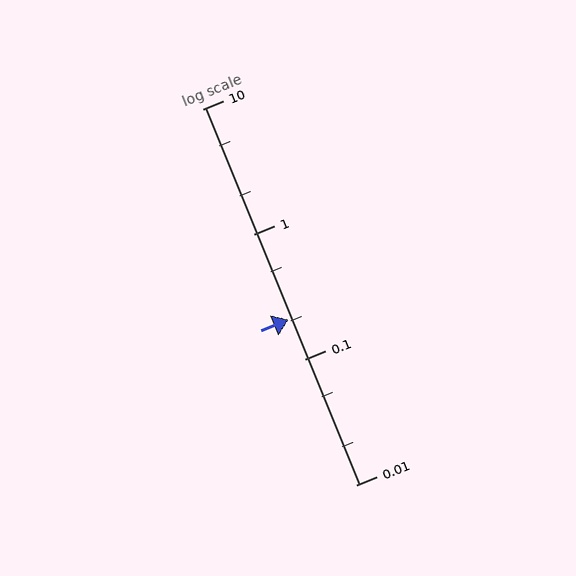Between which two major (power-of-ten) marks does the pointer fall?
The pointer is between 0.1 and 1.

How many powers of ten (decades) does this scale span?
The scale spans 3 decades, from 0.01 to 10.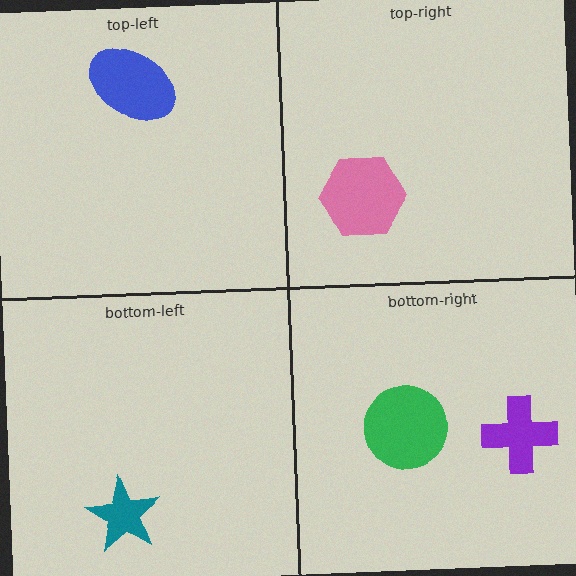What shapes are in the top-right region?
The pink hexagon.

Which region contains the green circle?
The bottom-right region.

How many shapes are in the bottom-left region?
1.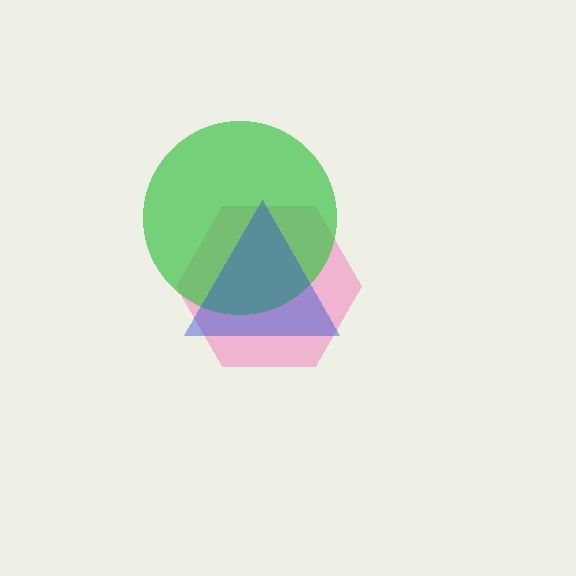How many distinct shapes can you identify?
There are 3 distinct shapes: a pink hexagon, a green circle, a blue triangle.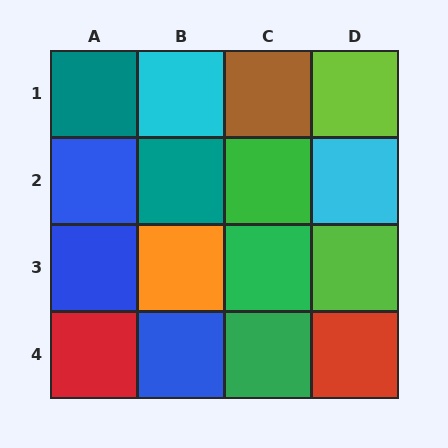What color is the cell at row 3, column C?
Green.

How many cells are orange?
1 cell is orange.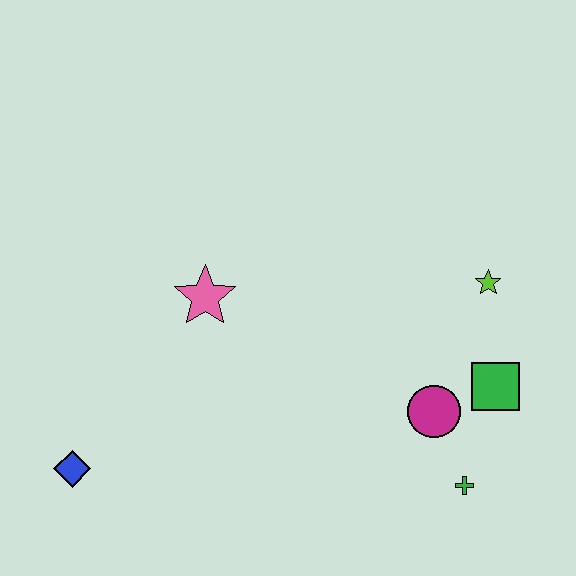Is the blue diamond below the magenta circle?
Yes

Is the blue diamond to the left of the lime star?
Yes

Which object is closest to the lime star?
The green square is closest to the lime star.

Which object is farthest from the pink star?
The green cross is farthest from the pink star.